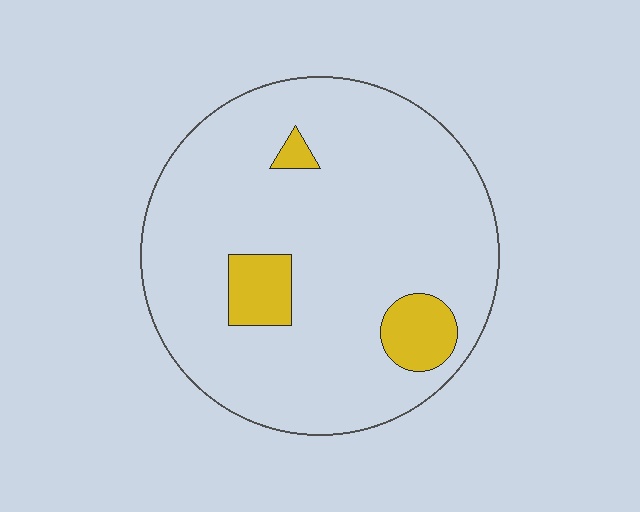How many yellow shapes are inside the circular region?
3.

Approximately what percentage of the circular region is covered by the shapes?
Approximately 10%.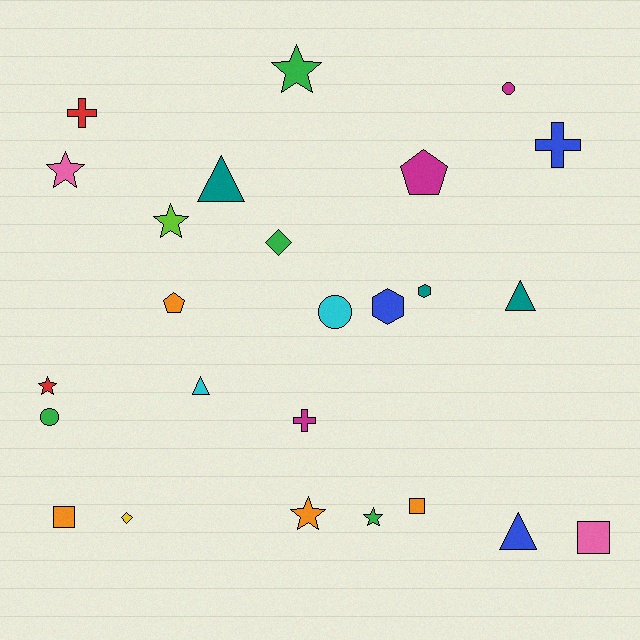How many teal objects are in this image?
There are 3 teal objects.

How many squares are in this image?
There are 3 squares.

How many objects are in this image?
There are 25 objects.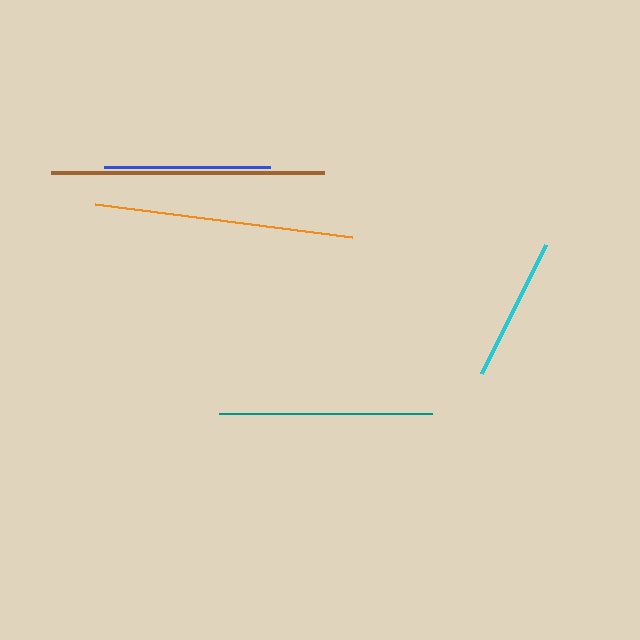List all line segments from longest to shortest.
From longest to shortest: brown, orange, teal, blue, cyan.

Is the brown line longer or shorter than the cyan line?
The brown line is longer than the cyan line.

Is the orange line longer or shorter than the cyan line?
The orange line is longer than the cyan line.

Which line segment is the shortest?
The cyan line is the shortest at approximately 144 pixels.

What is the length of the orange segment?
The orange segment is approximately 259 pixels long.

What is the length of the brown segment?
The brown segment is approximately 273 pixels long.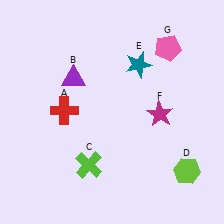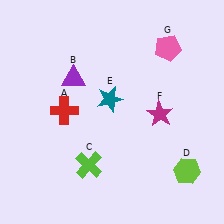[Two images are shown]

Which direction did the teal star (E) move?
The teal star (E) moved down.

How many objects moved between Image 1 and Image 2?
1 object moved between the two images.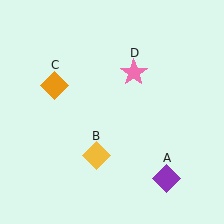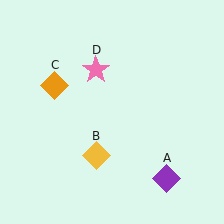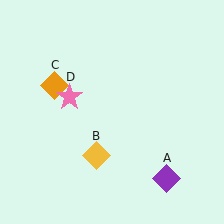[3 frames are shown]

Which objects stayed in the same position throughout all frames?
Purple diamond (object A) and yellow diamond (object B) and orange diamond (object C) remained stationary.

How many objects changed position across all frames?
1 object changed position: pink star (object D).